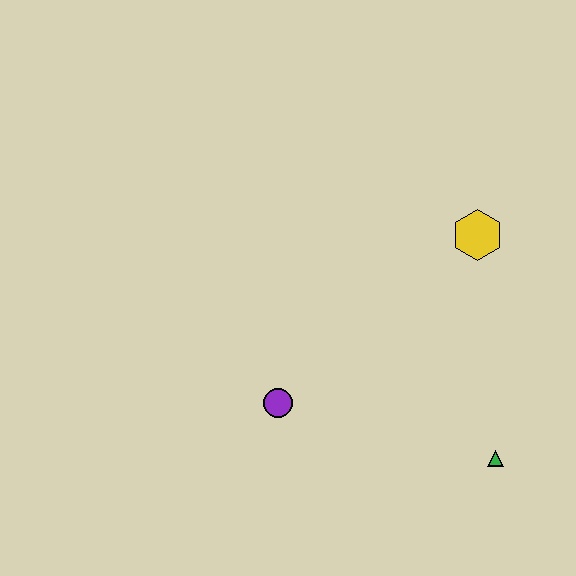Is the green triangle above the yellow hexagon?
No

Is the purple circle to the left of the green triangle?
Yes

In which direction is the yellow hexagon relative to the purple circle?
The yellow hexagon is to the right of the purple circle.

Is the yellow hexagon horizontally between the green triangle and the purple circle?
Yes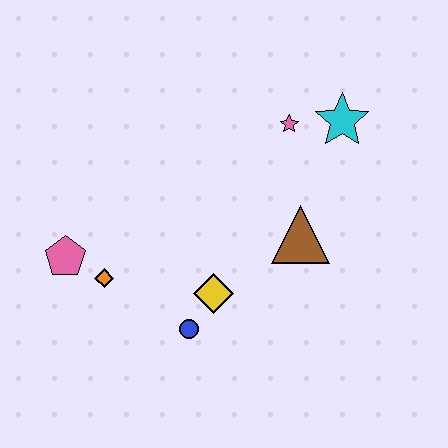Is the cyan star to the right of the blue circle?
Yes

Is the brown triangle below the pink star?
Yes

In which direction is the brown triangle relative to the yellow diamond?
The brown triangle is to the right of the yellow diamond.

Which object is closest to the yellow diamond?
The blue circle is closest to the yellow diamond.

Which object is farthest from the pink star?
The pink pentagon is farthest from the pink star.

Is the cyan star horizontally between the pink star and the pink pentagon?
No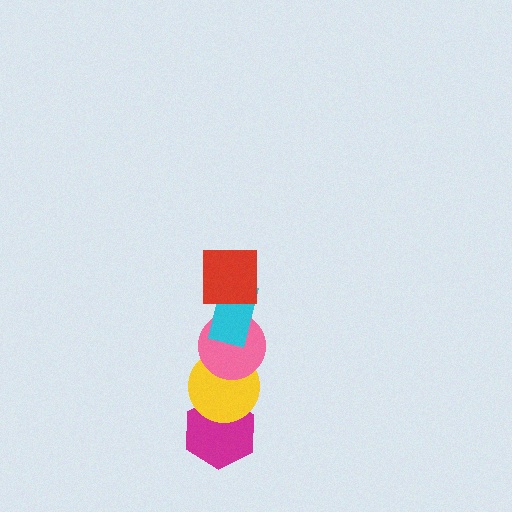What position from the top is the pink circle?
The pink circle is 3rd from the top.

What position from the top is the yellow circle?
The yellow circle is 4th from the top.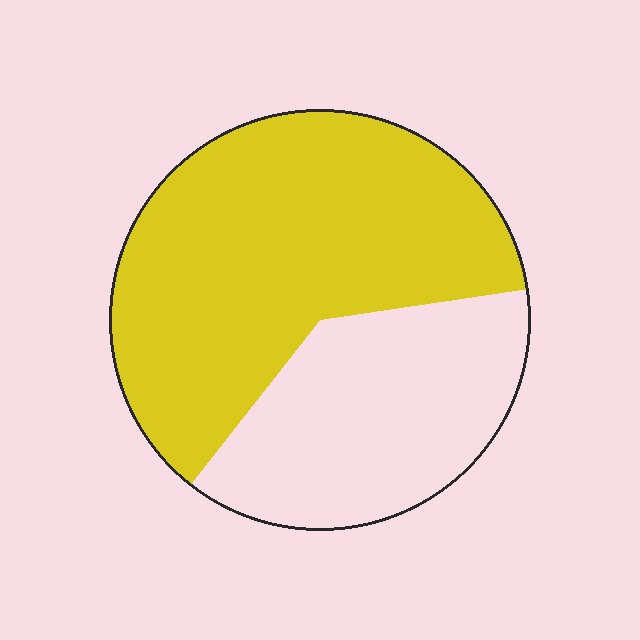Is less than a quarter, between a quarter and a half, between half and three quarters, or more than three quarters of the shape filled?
Between half and three quarters.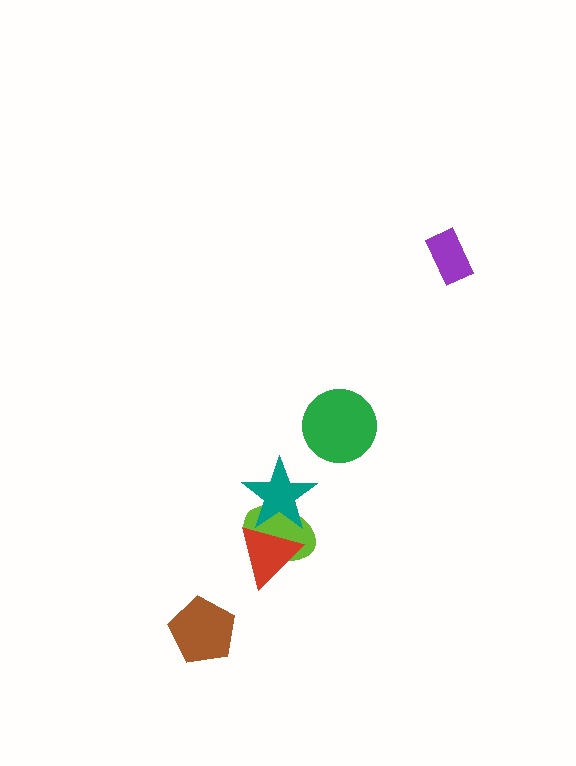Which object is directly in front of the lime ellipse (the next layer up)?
The teal star is directly in front of the lime ellipse.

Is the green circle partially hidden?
No, no other shape covers it.